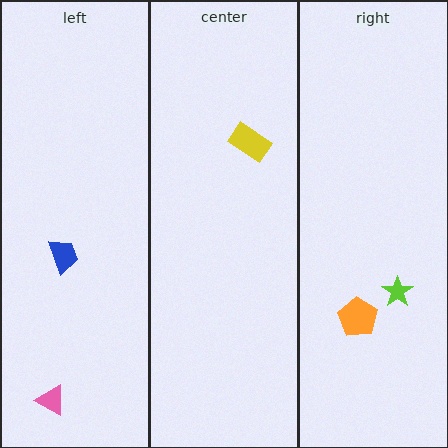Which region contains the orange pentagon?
The right region.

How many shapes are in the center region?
1.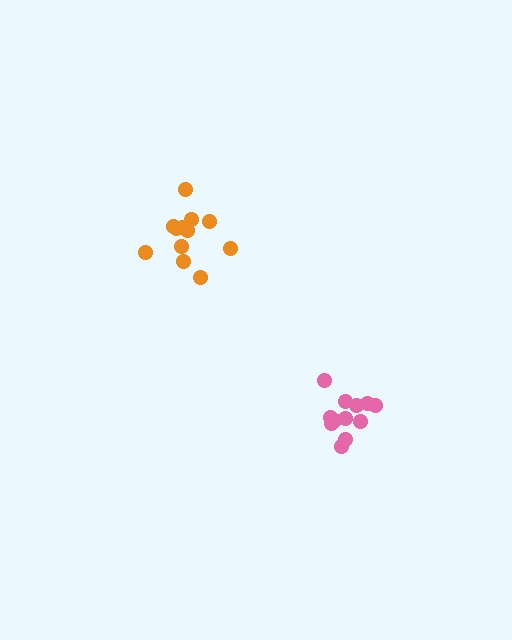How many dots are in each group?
Group 1: 12 dots, Group 2: 12 dots (24 total).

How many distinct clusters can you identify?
There are 2 distinct clusters.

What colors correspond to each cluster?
The clusters are colored: pink, orange.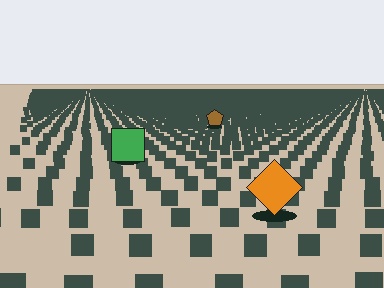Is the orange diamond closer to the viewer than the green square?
Yes. The orange diamond is closer — you can tell from the texture gradient: the ground texture is coarser near it.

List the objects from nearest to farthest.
From nearest to farthest: the orange diamond, the green square, the brown pentagon.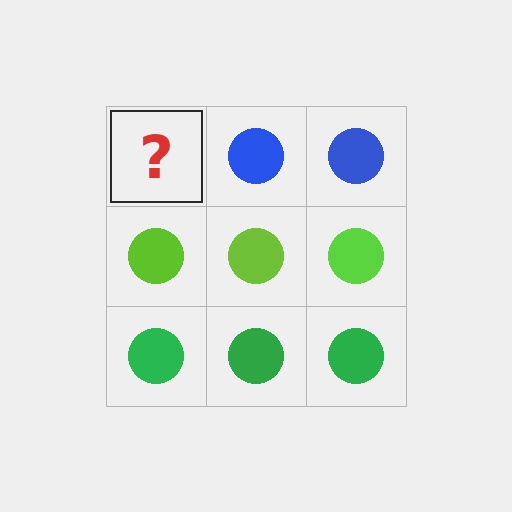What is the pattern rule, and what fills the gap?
The rule is that each row has a consistent color. The gap should be filled with a blue circle.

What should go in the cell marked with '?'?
The missing cell should contain a blue circle.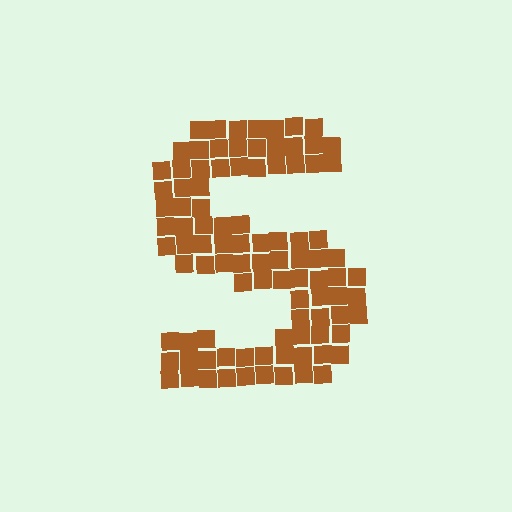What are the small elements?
The small elements are squares.